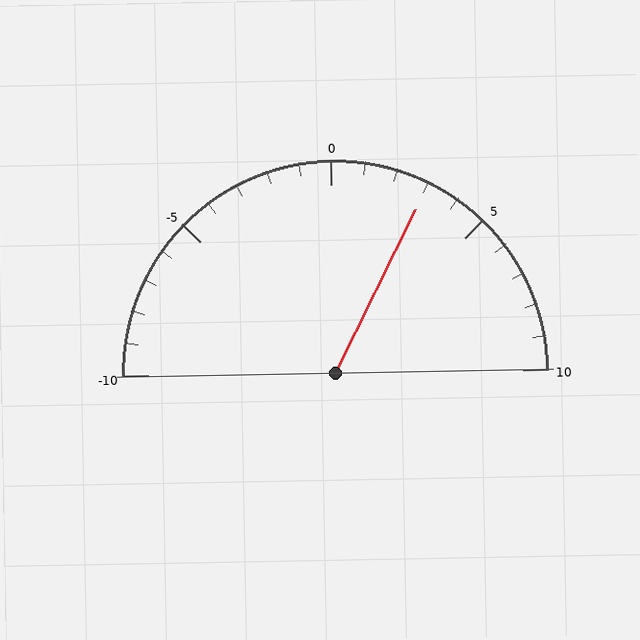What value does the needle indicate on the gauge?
The needle indicates approximately 3.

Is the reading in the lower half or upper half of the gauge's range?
The reading is in the upper half of the range (-10 to 10).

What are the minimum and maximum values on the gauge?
The gauge ranges from -10 to 10.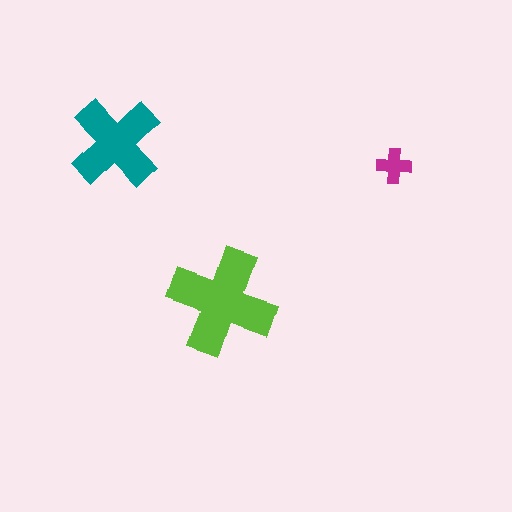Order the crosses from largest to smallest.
the lime one, the teal one, the magenta one.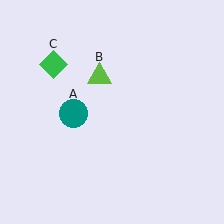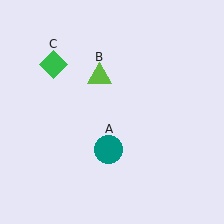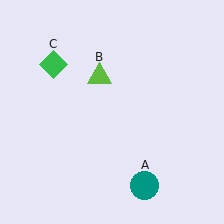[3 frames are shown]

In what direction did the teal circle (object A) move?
The teal circle (object A) moved down and to the right.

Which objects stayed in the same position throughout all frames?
Lime triangle (object B) and green diamond (object C) remained stationary.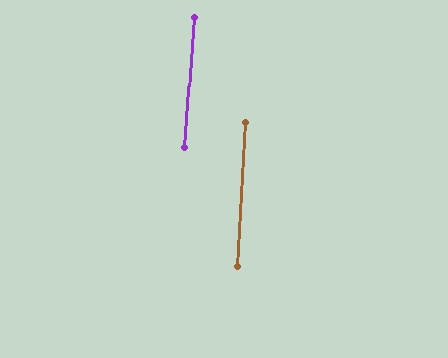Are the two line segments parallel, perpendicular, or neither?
Parallel — their directions differ by only 0.9°.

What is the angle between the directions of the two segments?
Approximately 1 degree.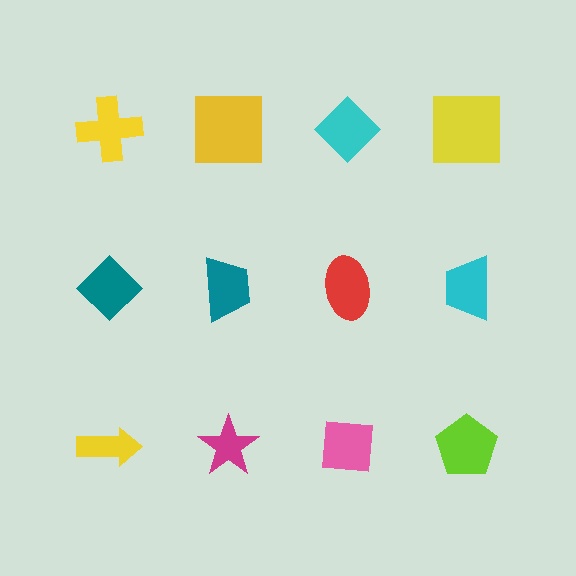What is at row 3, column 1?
A yellow arrow.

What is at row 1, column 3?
A cyan diamond.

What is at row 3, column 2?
A magenta star.